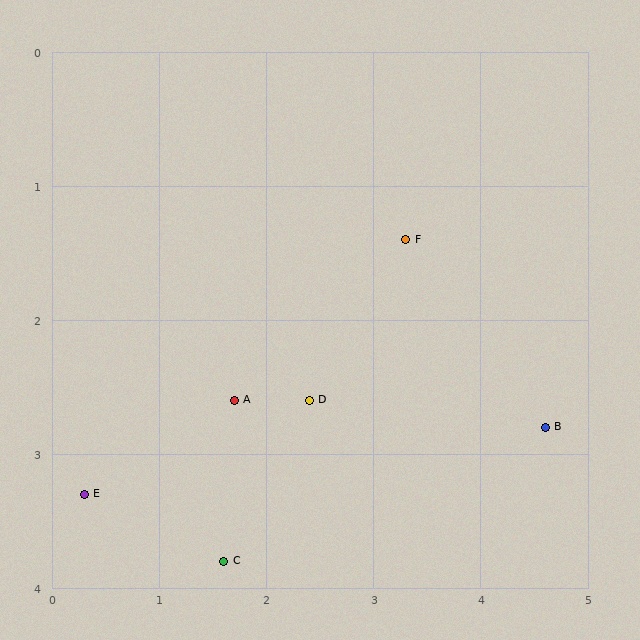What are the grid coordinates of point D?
Point D is at approximately (2.4, 2.6).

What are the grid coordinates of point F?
Point F is at approximately (3.3, 1.4).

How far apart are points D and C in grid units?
Points D and C are about 1.4 grid units apart.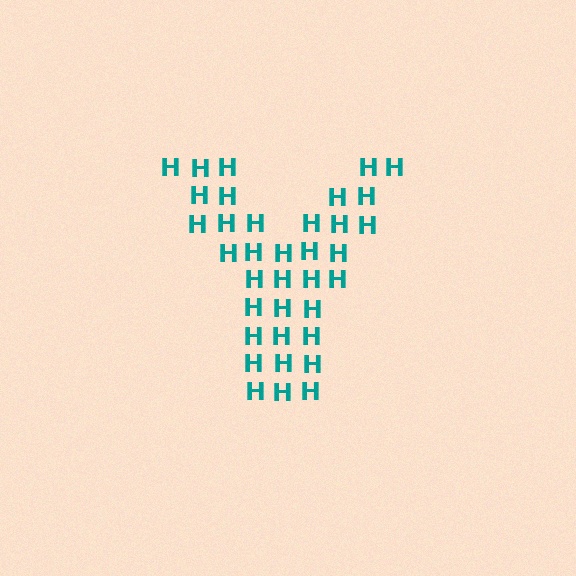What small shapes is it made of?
It is made of small letter H's.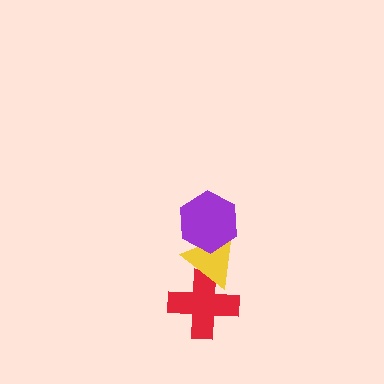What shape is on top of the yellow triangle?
The purple hexagon is on top of the yellow triangle.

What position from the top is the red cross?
The red cross is 3rd from the top.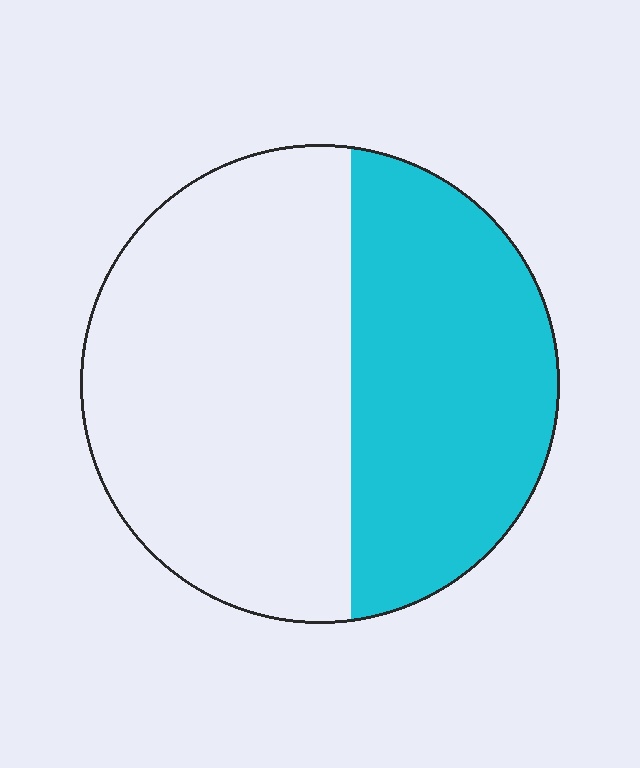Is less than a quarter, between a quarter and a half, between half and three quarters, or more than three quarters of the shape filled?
Between a quarter and a half.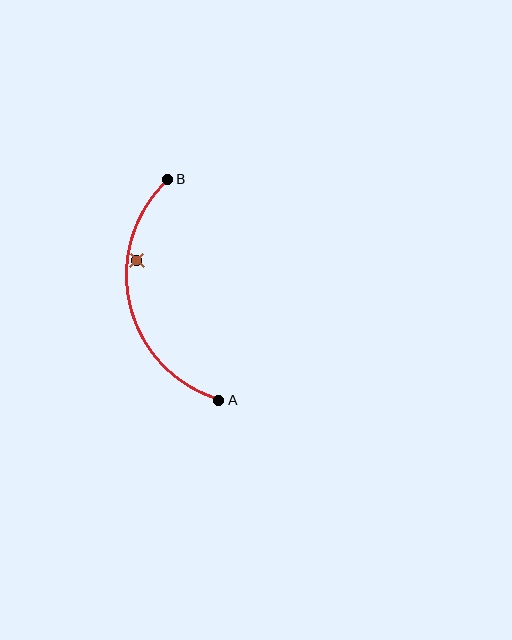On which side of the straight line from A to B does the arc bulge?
The arc bulges to the left of the straight line connecting A and B.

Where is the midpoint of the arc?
The arc midpoint is the point on the curve farthest from the straight line joining A and B. It sits to the left of that line.